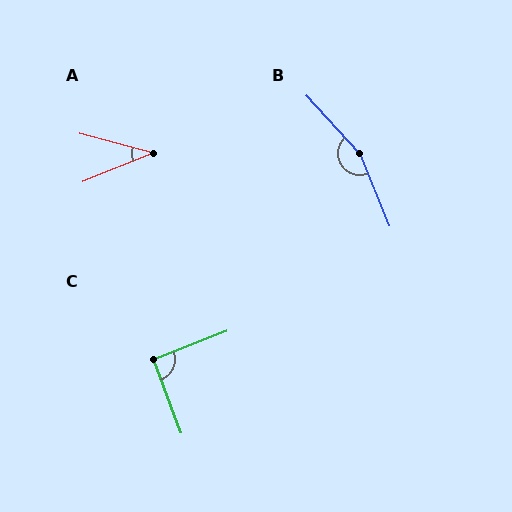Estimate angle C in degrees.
Approximately 91 degrees.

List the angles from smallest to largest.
A (37°), C (91°), B (160°).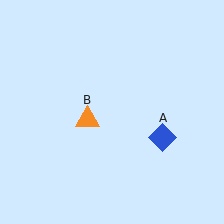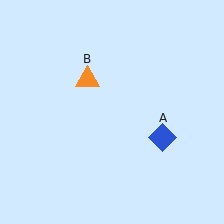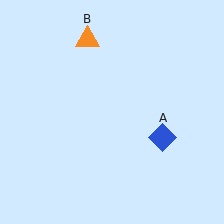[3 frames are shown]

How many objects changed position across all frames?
1 object changed position: orange triangle (object B).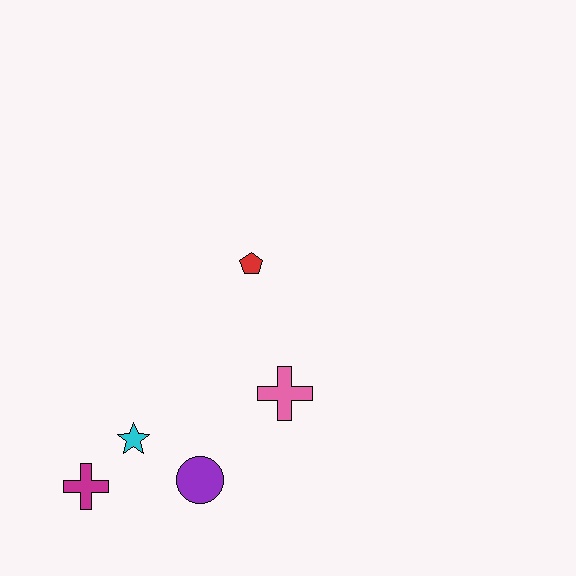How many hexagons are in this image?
There are no hexagons.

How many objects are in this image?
There are 5 objects.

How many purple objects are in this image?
There is 1 purple object.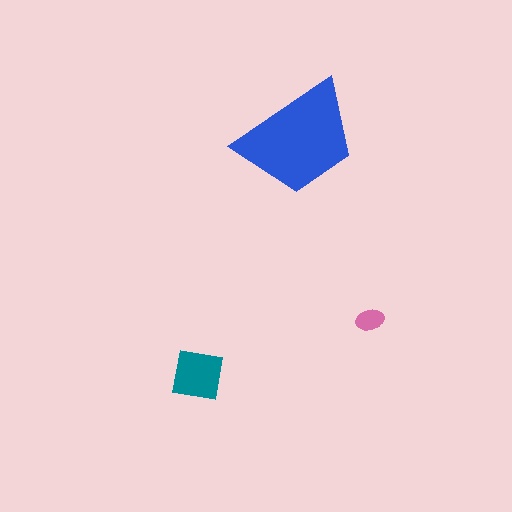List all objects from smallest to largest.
The pink ellipse, the teal square, the blue trapezoid.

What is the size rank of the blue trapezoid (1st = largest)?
1st.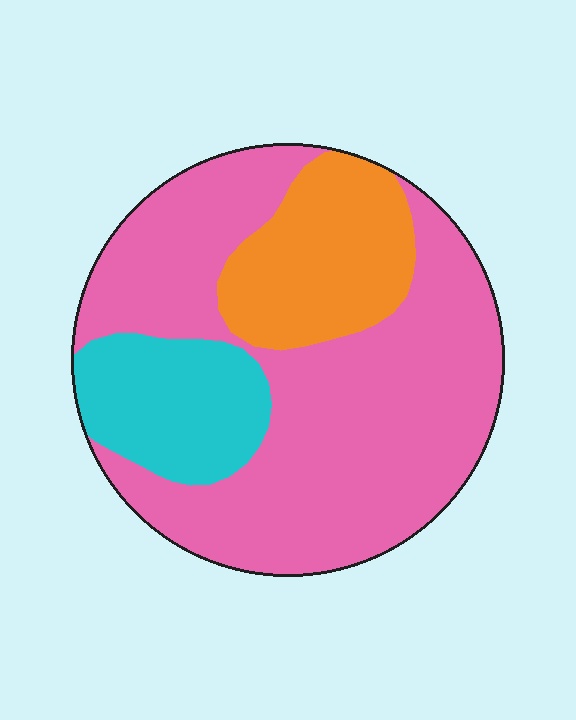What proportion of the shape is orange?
Orange covers 19% of the shape.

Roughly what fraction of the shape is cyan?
Cyan takes up about one sixth (1/6) of the shape.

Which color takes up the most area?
Pink, at roughly 65%.